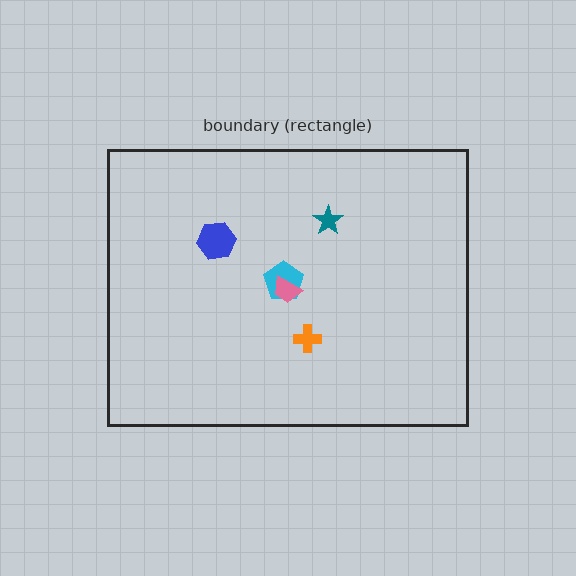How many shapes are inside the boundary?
5 inside, 0 outside.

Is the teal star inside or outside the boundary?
Inside.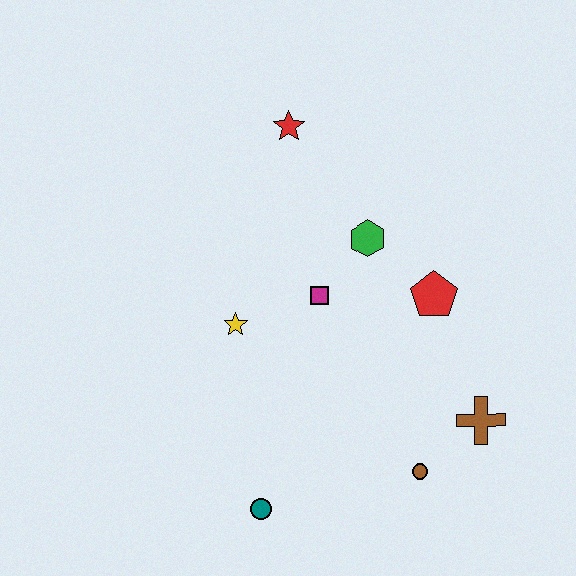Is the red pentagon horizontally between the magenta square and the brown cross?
Yes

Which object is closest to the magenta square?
The green hexagon is closest to the magenta square.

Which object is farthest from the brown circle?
The red star is farthest from the brown circle.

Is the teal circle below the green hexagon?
Yes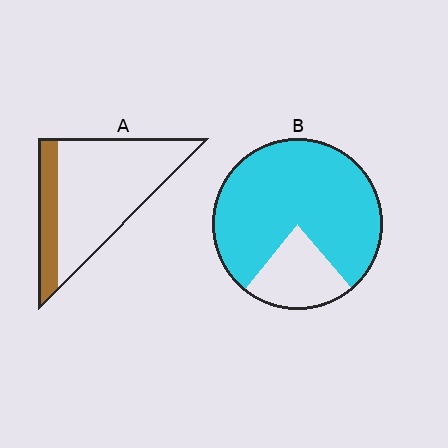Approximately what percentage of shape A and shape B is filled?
A is approximately 20% and B is approximately 80%.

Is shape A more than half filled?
No.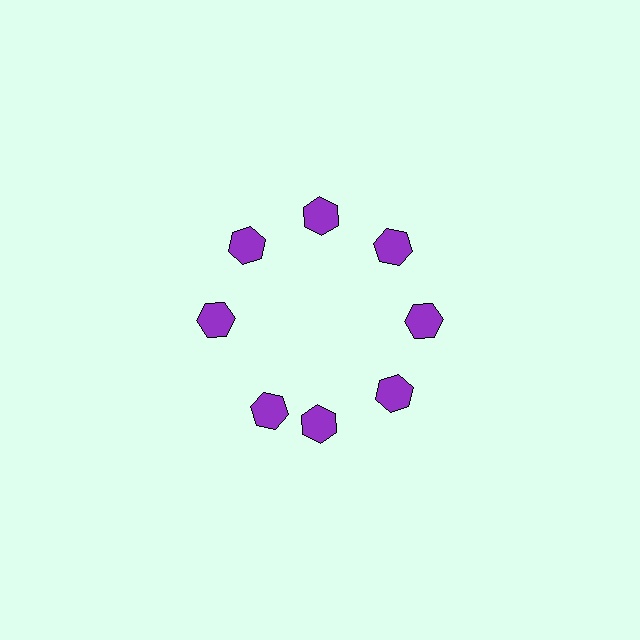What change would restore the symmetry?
The symmetry would be restored by rotating it back into even spacing with its neighbors so that all 8 hexagons sit at equal angles and equal distance from the center.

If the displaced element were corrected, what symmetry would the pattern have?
It would have 8-fold rotational symmetry — the pattern would map onto itself every 45 degrees.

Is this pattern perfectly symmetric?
No. The 8 purple hexagons are arranged in a ring, but one element near the 8 o'clock position is rotated out of alignment along the ring, breaking the 8-fold rotational symmetry.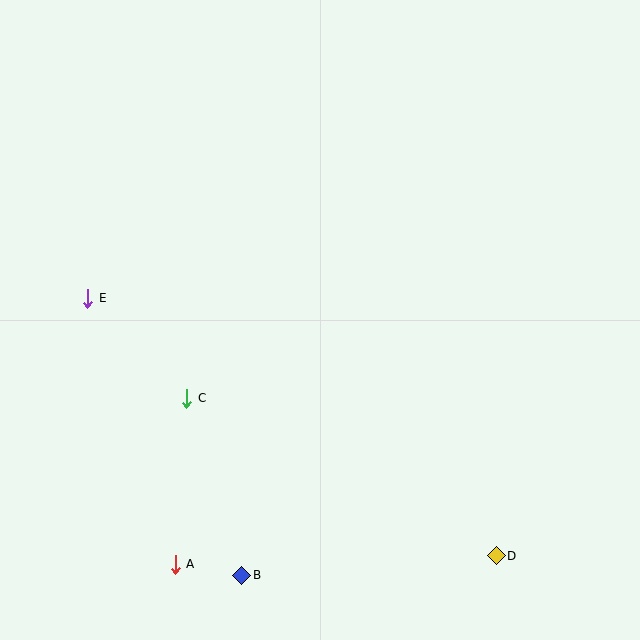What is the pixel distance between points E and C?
The distance between E and C is 141 pixels.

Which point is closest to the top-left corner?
Point E is closest to the top-left corner.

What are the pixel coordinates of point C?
Point C is at (187, 398).